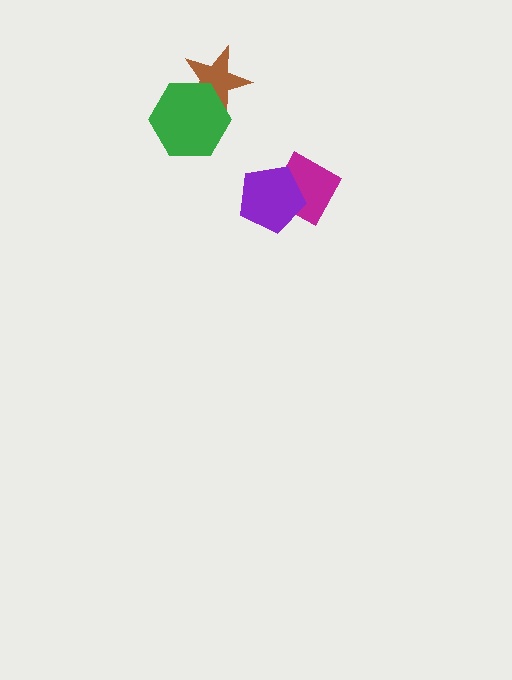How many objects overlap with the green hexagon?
1 object overlaps with the green hexagon.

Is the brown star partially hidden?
Yes, it is partially covered by another shape.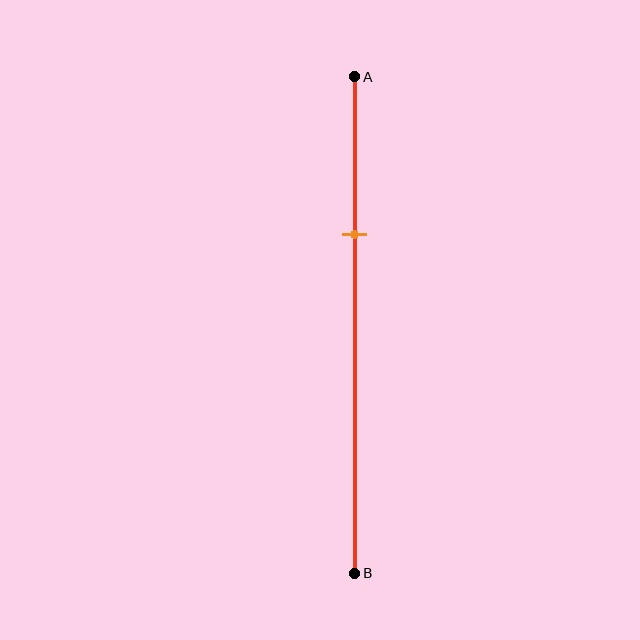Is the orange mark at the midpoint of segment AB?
No, the mark is at about 30% from A, not at the 50% midpoint.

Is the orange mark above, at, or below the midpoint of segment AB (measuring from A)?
The orange mark is above the midpoint of segment AB.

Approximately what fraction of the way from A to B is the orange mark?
The orange mark is approximately 30% of the way from A to B.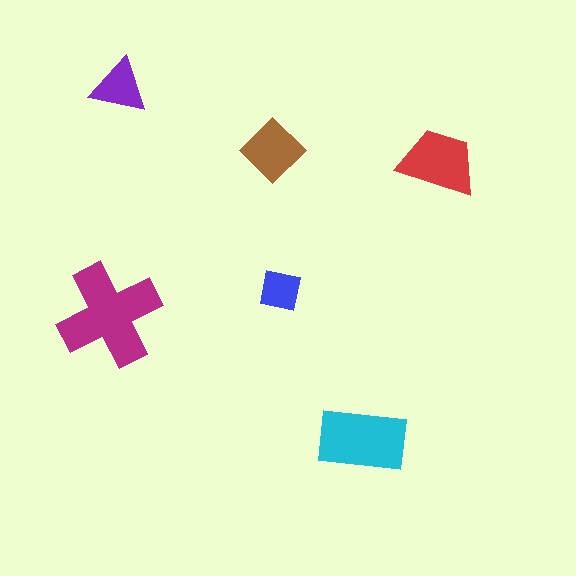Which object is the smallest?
The blue square.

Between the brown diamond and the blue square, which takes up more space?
The brown diamond.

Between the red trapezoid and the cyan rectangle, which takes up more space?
The cyan rectangle.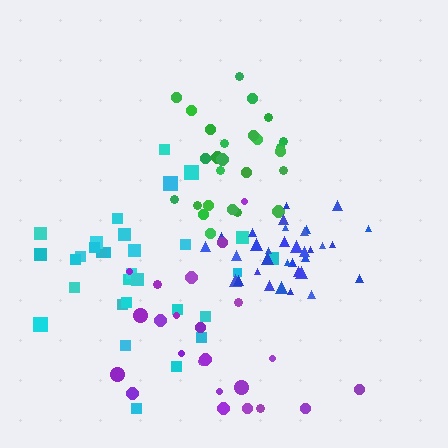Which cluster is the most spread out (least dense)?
Purple.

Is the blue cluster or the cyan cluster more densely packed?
Blue.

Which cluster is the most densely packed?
Blue.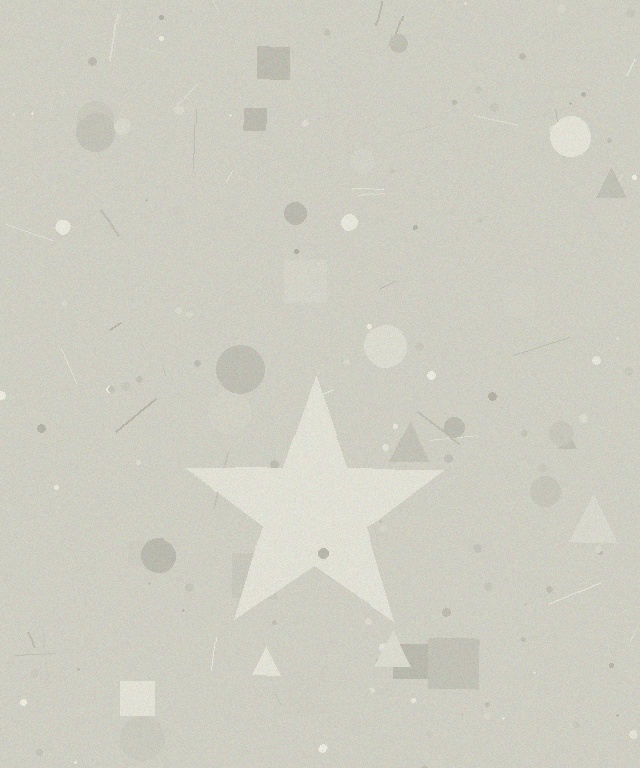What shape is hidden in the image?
A star is hidden in the image.